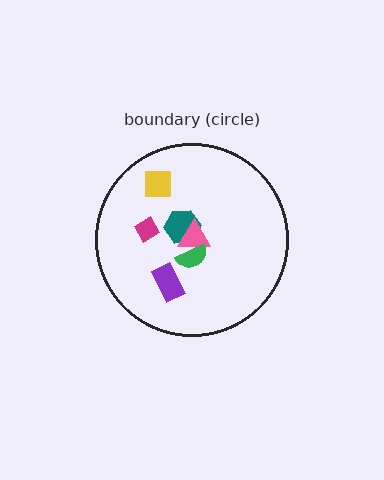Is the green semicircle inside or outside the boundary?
Inside.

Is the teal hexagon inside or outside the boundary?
Inside.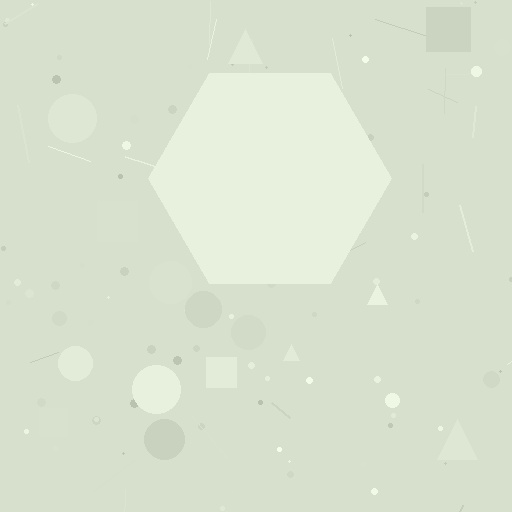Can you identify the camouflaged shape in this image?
The camouflaged shape is a hexagon.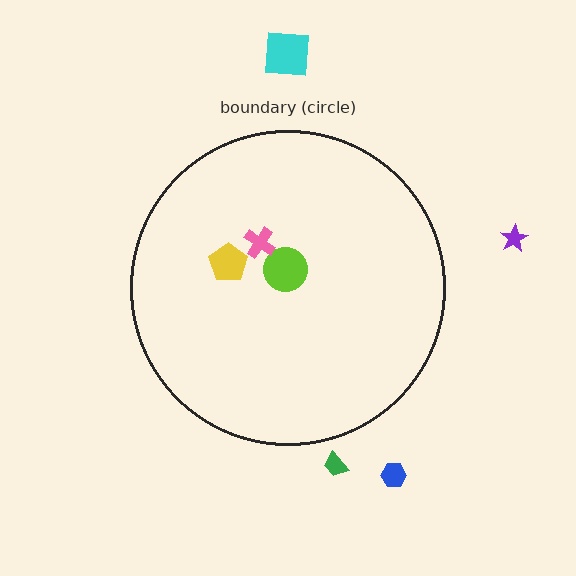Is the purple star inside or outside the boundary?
Outside.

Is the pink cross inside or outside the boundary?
Inside.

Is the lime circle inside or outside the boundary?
Inside.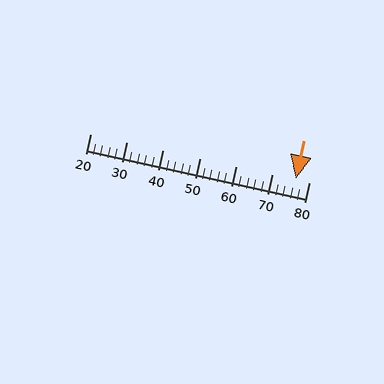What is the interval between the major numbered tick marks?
The major tick marks are spaced 10 units apart.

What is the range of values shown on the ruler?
The ruler shows values from 20 to 80.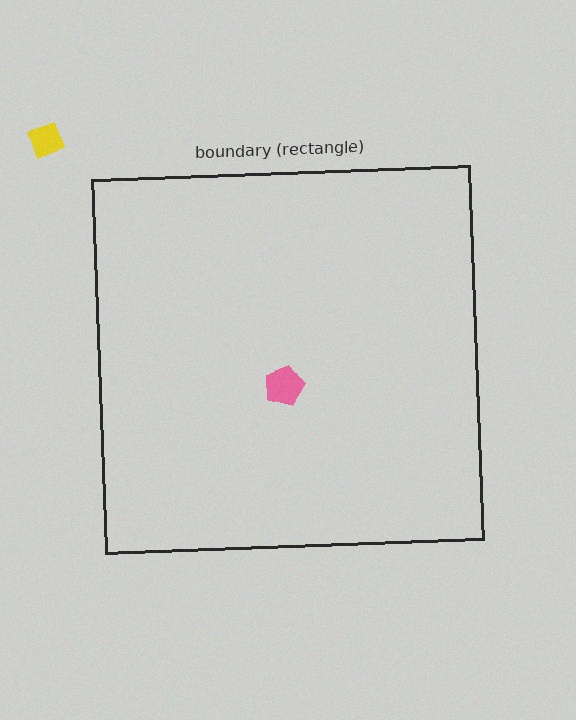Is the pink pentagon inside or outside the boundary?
Inside.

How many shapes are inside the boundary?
1 inside, 1 outside.